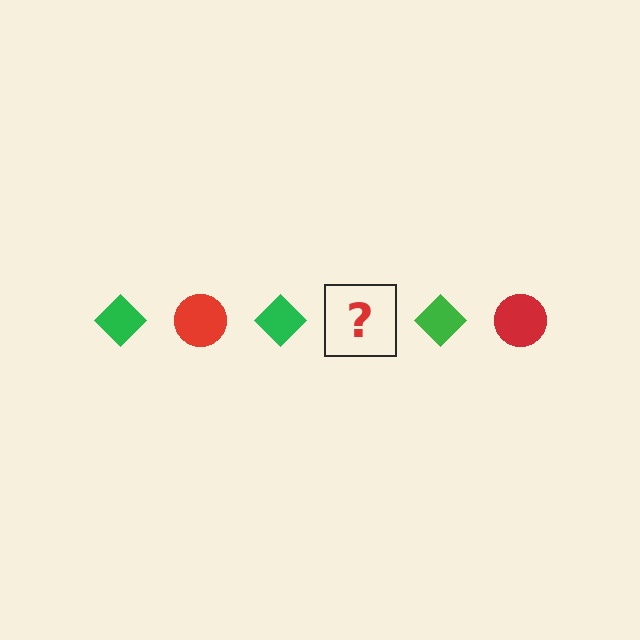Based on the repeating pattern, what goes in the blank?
The blank should be a red circle.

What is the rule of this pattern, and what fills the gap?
The rule is that the pattern alternates between green diamond and red circle. The gap should be filled with a red circle.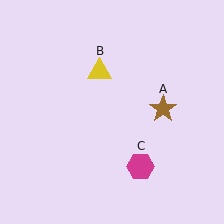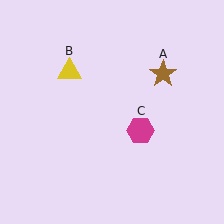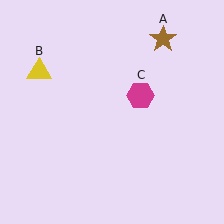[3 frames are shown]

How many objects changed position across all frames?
3 objects changed position: brown star (object A), yellow triangle (object B), magenta hexagon (object C).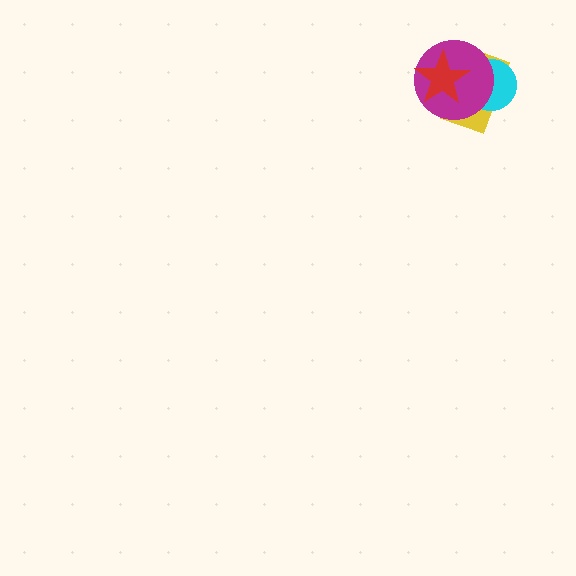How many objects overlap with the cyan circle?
2 objects overlap with the cyan circle.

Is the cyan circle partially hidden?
Yes, it is partially covered by another shape.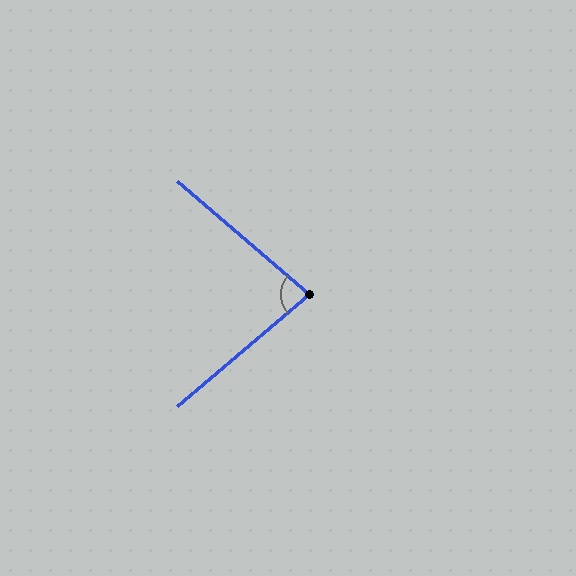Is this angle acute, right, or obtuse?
It is acute.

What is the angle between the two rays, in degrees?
Approximately 81 degrees.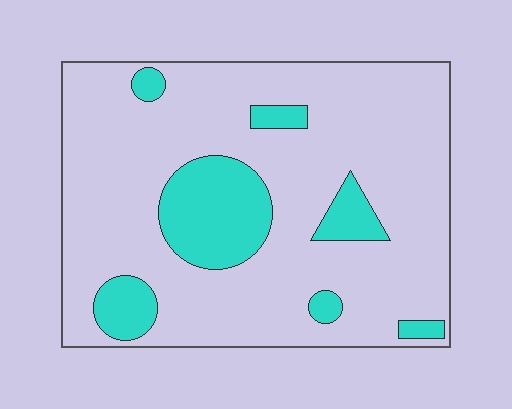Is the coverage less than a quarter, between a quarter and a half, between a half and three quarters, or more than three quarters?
Less than a quarter.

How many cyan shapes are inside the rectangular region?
7.